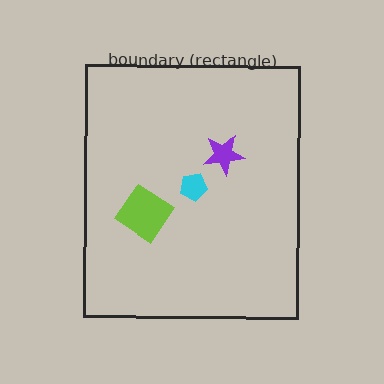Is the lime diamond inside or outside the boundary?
Inside.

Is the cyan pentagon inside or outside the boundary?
Inside.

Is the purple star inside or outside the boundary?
Inside.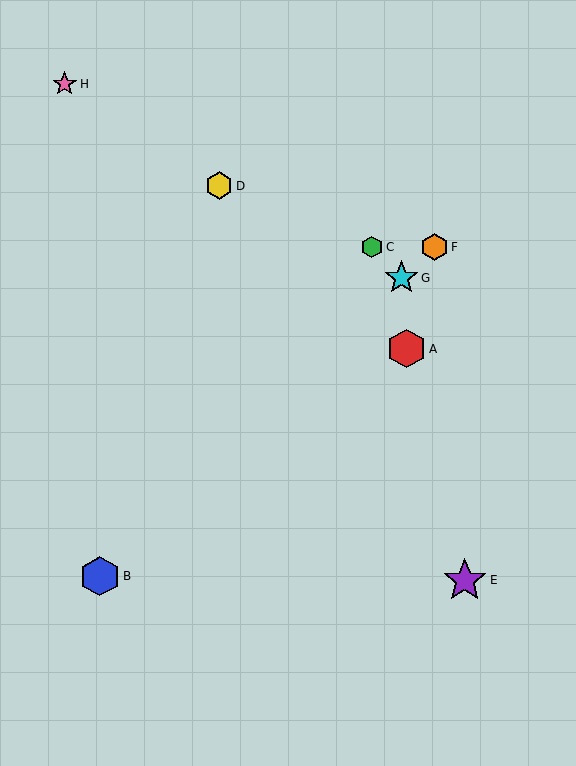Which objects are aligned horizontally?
Objects C, F are aligned horizontally.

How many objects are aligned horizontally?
2 objects (C, F) are aligned horizontally.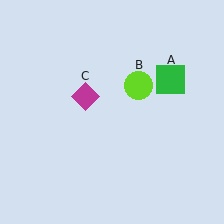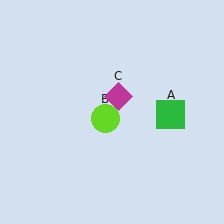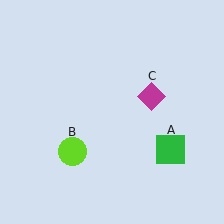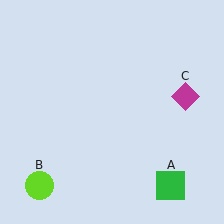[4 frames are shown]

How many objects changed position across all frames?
3 objects changed position: green square (object A), lime circle (object B), magenta diamond (object C).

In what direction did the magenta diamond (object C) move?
The magenta diamond (object C) moved right.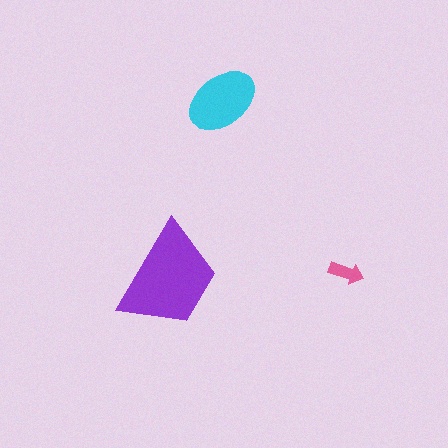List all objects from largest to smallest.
The purple trapezoid, the cyan ellipse, the pink arrow.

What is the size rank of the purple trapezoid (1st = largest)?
1st.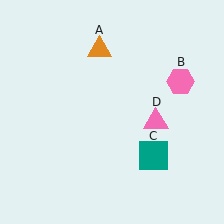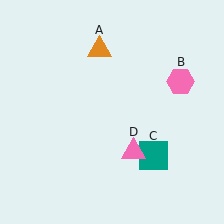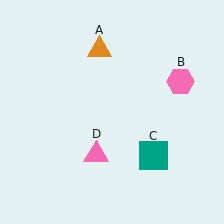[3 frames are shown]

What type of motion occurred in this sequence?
The pink triangle (object D) rotated clockwise around the center of the scene.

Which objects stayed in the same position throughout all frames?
Orange triangle (object A) and pink hexagon (object B) and teal square (object C) remained stationary.